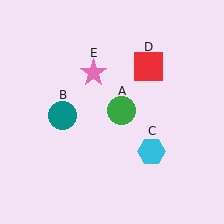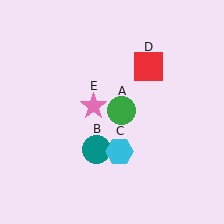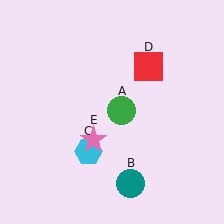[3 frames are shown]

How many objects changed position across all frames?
3 objects changed position: teal circle (object B), cyan hexagon (object C), pink star (object E).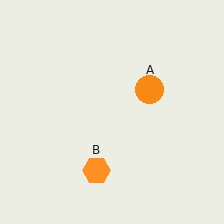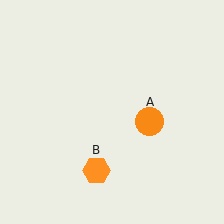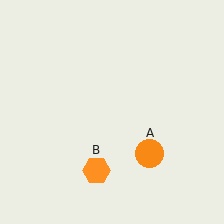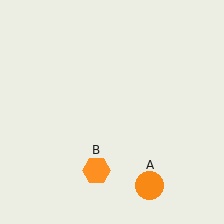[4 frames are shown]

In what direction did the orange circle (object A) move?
The orange circle (object A) moved down.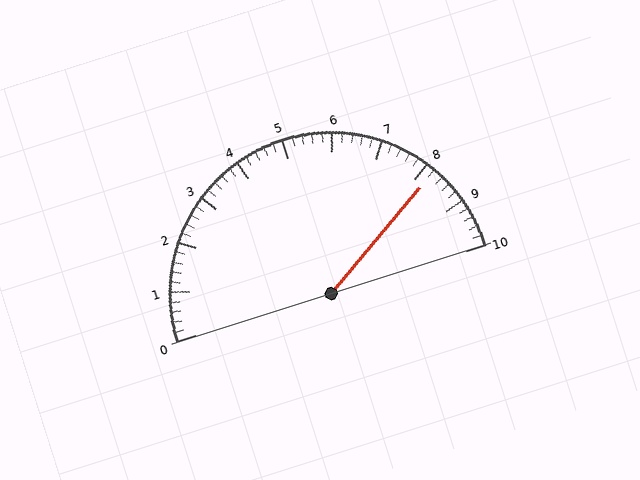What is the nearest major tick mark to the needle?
The nearest major tick mark is 8.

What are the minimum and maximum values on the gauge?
The gauge ranges from 0 to 10.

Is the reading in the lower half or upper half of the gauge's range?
The reading is in the upper half of the range (0 to 10).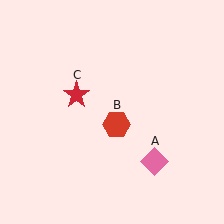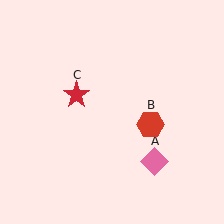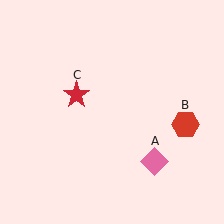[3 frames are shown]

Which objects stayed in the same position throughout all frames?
Pink diamond (object A) and red star (object C) remained stationary.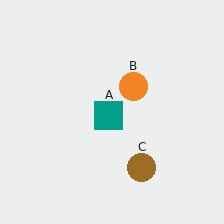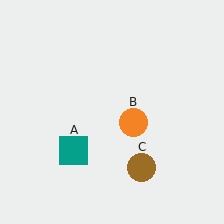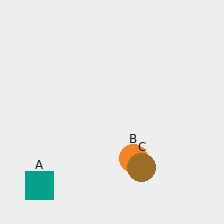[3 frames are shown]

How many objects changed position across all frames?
2 objects changed position: teal square (object A), orange circle (object B).